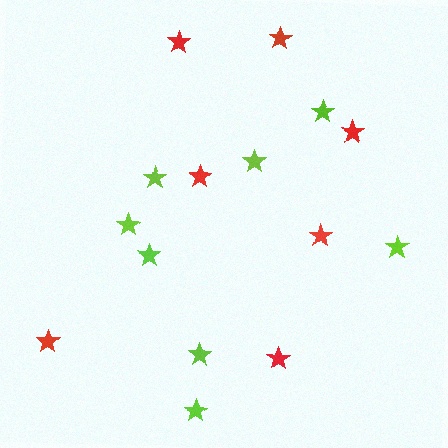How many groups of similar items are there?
There are 2 groups: one group of lime stars (8) and one group of red stars (7).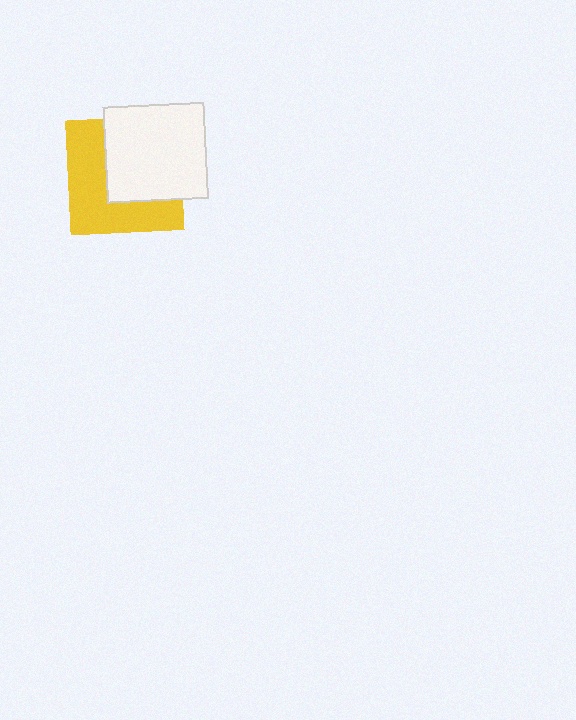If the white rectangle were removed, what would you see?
You would see the complete yellow square.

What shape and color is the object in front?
The object in front is a white rectangle.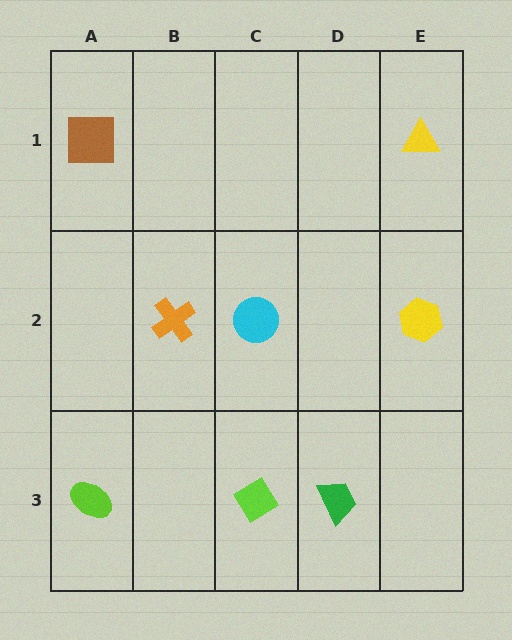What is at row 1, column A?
A brown square.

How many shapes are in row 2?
3 shapes.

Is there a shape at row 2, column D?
No, that cell is empty.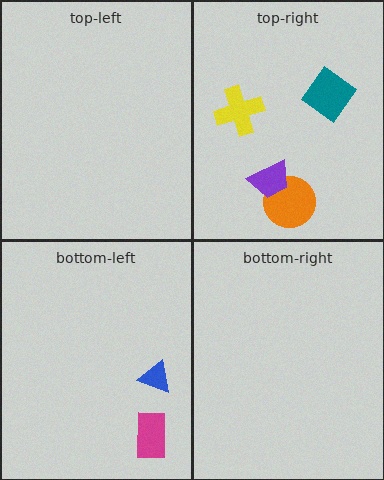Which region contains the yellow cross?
The top-right region.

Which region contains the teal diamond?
The top-right region.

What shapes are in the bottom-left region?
The blue triangle, the magenta rectangle.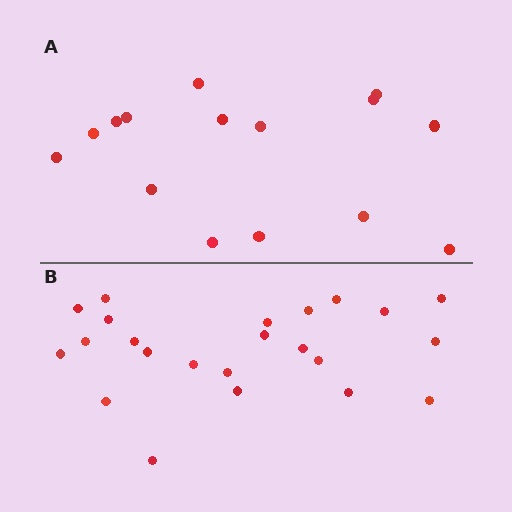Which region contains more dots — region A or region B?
Region B (the bottom region) has more dots.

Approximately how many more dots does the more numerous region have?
Region B has roughly 8 or so more dots than region A.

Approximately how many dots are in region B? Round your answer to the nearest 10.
About 20 dots. (The exact count is 23, which rounds to 20.)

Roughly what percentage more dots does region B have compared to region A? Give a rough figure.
About 55% more.